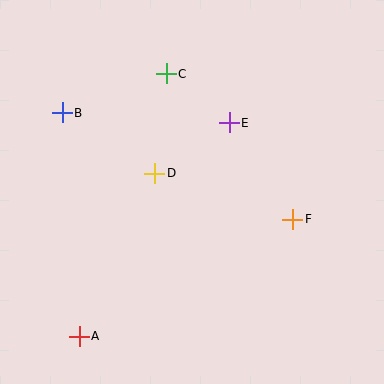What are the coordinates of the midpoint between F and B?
The midpoint between F and B is at (178, 166).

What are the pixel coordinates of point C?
Point C is at (166, 74).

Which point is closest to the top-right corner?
Point E is closest to the top-right corner.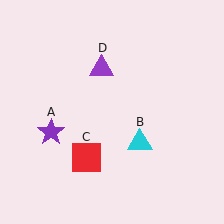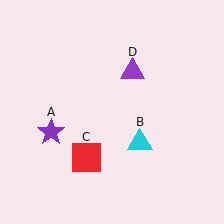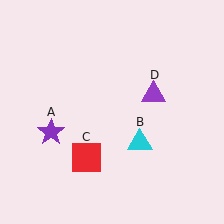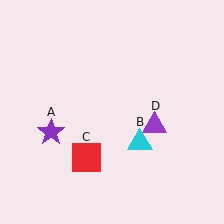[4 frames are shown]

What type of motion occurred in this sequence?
The purple triangle (object D) rotated clockwise around the center of the scene.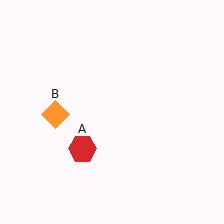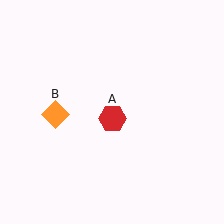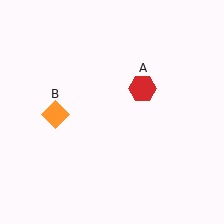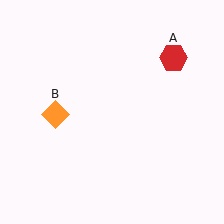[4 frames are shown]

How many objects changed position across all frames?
1 object changed position: red hexagon (object A).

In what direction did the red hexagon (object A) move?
The red hexagon (object A) moved up and to the right.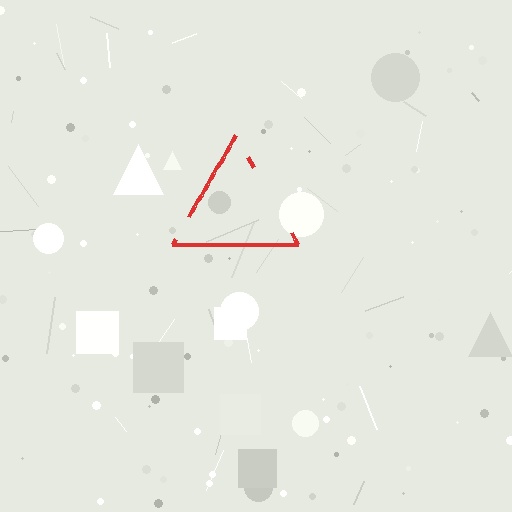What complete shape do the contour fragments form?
The contour fragments form a triangle.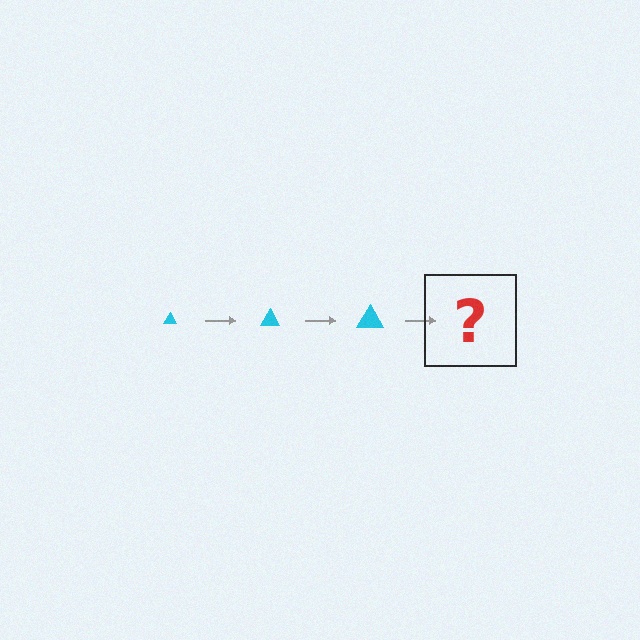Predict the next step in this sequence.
The next step is a cyan triangle, larger than the previous one.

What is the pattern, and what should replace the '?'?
The pattern is that the triangle gets progressively larger each step. The '?' should be a cyan triangle, larger than the previous one.